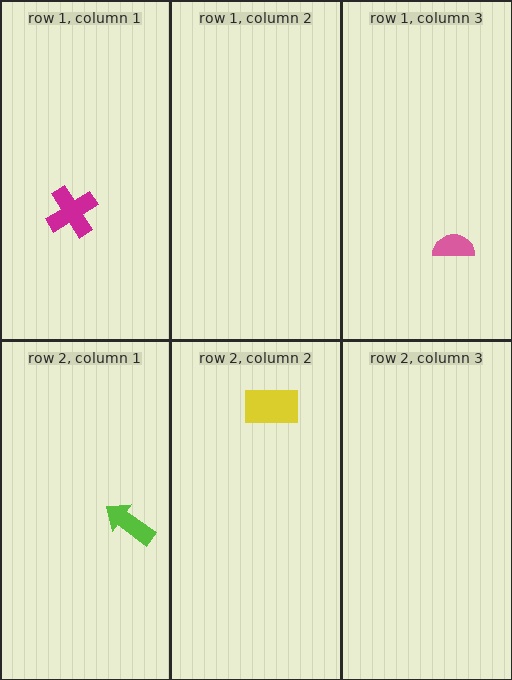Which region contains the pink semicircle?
The row 1, column 3 region.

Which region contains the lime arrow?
The row 2, column 1 region.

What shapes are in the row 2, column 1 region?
The lime arrow.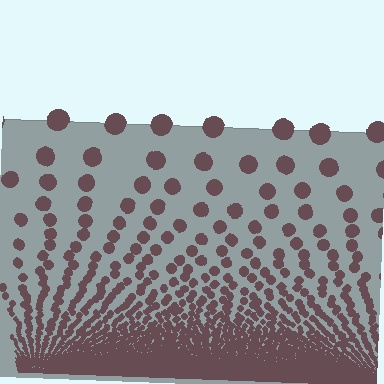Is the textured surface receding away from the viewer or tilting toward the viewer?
The surface appears to tilt toward the viewer. Texture elements get larger and sparser toward the top.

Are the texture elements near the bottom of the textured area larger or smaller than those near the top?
Smaller. The gradient is inverted — elements near the bottom are smaller and denser.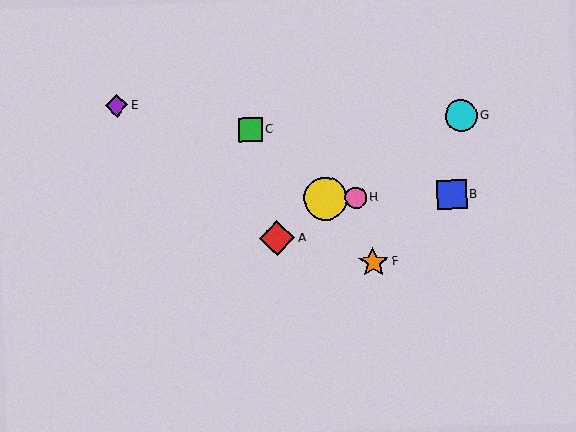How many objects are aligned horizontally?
3 objects (B, D, H) are aligned horizontally.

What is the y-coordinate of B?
Object B is at y≈194.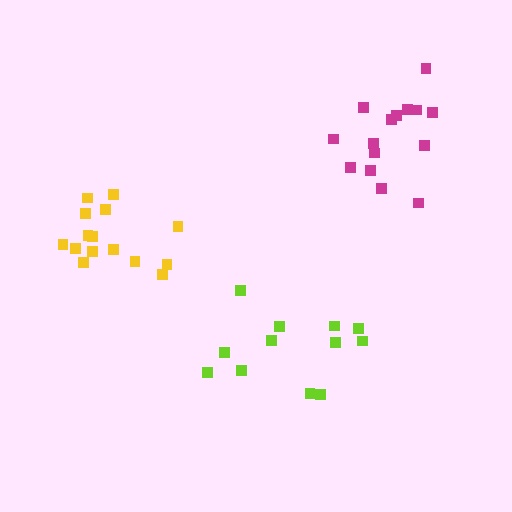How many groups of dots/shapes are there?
There are 3 groups.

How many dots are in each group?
Group 1: 15 dots, Group 2: 15 dots, Group 3: 12 dots (42 total).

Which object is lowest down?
The lime cluster is bottommost.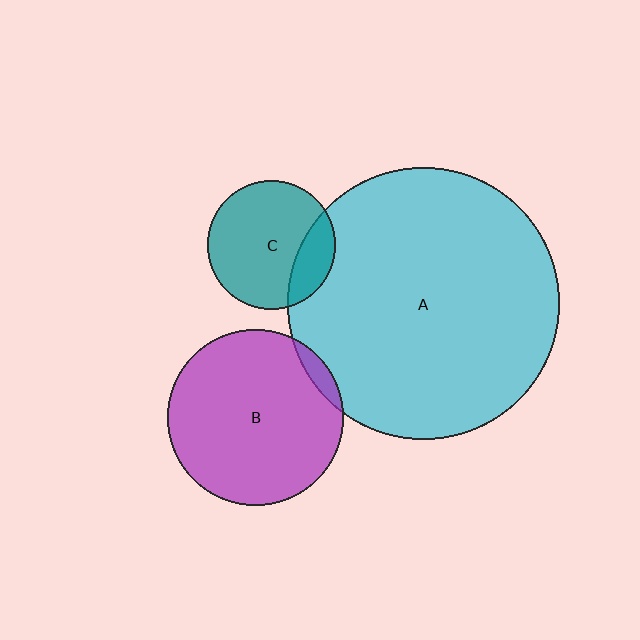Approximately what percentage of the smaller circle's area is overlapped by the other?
Approximately 20%.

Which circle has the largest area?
Circle A (cyan).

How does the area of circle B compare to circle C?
Approximately 1.9 times.